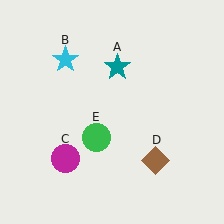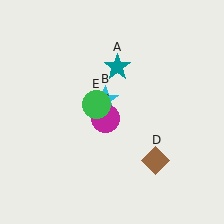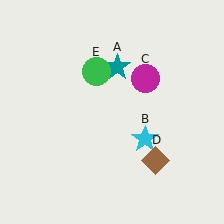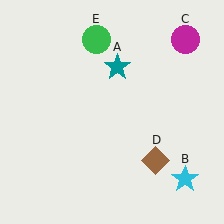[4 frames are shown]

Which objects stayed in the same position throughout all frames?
Teal star (object A) and brown diamond (object D) remained stationary.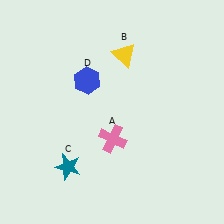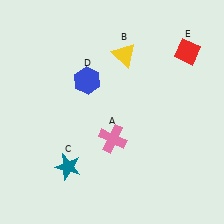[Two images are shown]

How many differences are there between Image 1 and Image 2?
There is 1 difference between the two images.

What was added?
A red diamond (E) was added in Image 2.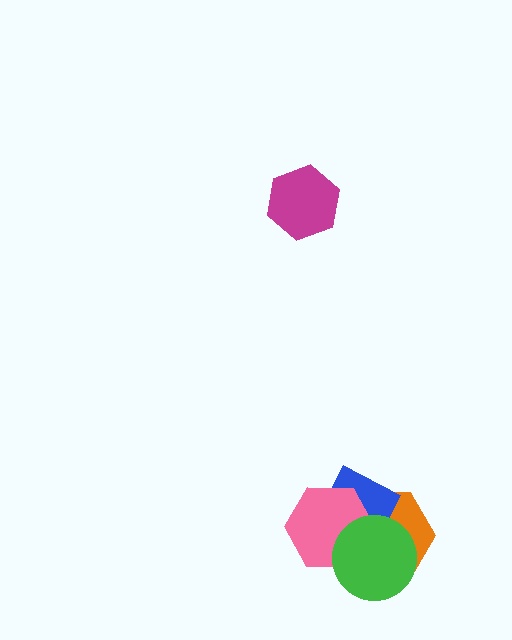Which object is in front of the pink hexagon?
The green circle is in front of the pink hexagon.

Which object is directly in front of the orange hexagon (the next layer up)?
The blue diamond is directly in front of the orange hexagon.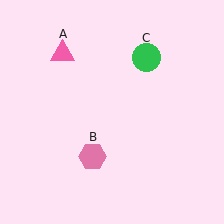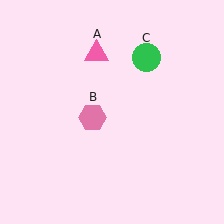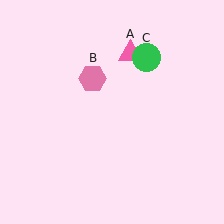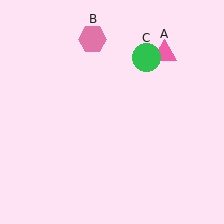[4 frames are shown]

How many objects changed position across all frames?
2 objects changed position: pink triangle (object A), pink hexagon (object B).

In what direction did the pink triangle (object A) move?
The pink triangle (object A) moved right.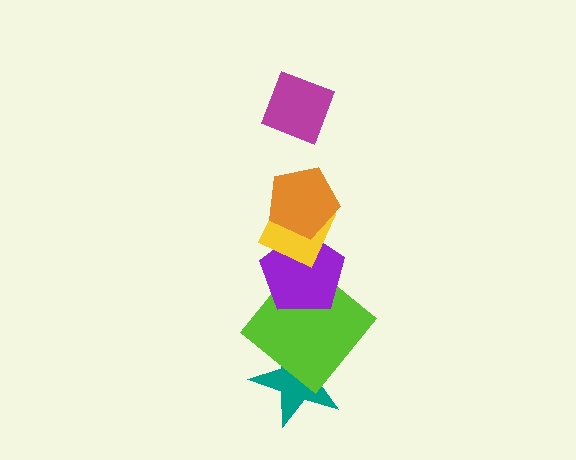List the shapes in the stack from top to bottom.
From top to bottom: the magenta diamond, the orange pentagon, the yellow diamond, the purple pentagon, the lime diamond, the teal star.